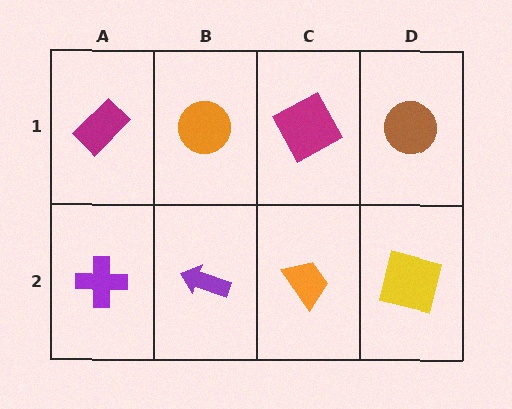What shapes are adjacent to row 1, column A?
A purple cross (row 2, column A), an orange circle (row 1, column B).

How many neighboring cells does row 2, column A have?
2.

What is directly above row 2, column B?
An orange circle.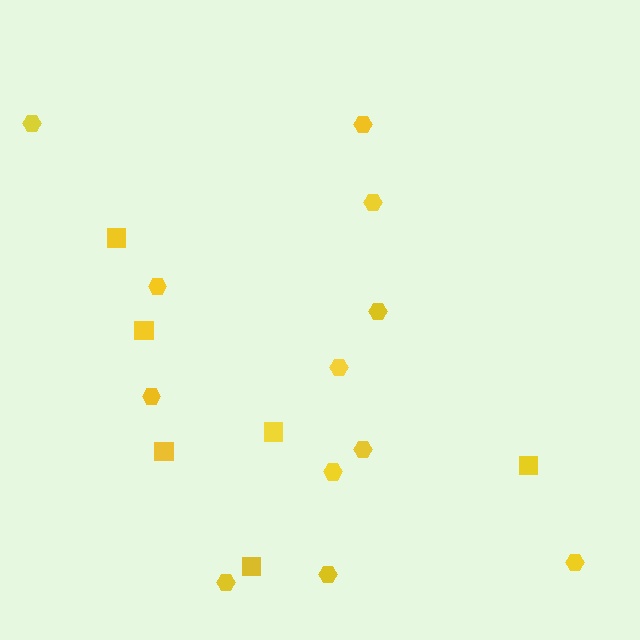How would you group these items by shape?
There are 2 groups: one group of hexagons (12) and one group of squares (6).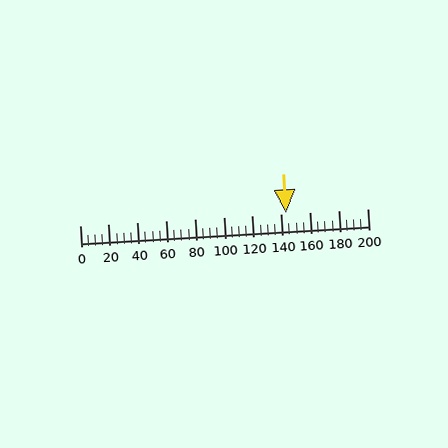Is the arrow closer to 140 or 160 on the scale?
The arrow is closer to 140.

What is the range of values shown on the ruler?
The ruler shows values from 0 to 200.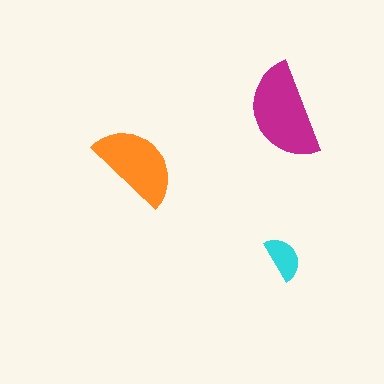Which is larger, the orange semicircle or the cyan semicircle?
The orange one.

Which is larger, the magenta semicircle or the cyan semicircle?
The magenta one.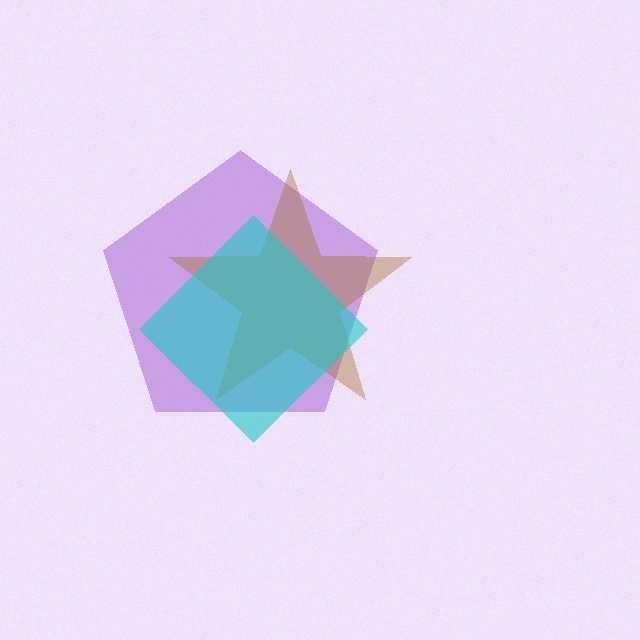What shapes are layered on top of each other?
The layered shapes are: a purple pentagon, a brown star, a cyan diamond.